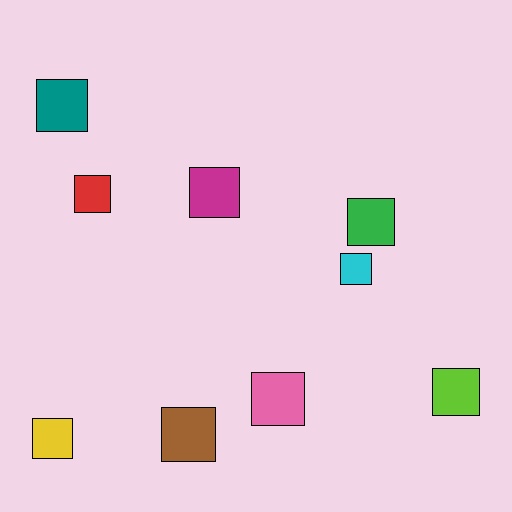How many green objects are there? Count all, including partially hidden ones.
There is 1 green object.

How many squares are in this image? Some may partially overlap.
There are 9 squares.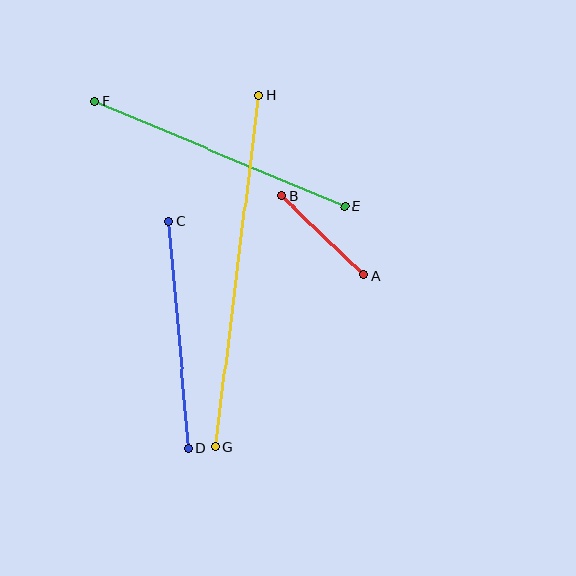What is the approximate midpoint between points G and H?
The midpoint is at approximately (237, 271) pixels.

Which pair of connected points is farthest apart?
Points G and H are farthest apart.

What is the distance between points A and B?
The distance is approximately 114 pixels.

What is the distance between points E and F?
The distance is approximately 271 pixels.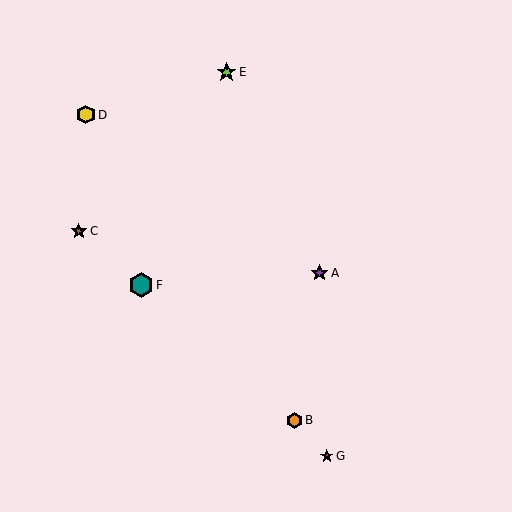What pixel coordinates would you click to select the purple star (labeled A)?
Click at (320, 273) to select the purple star A.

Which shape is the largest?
The teal hexagon (labeled F) is the largest.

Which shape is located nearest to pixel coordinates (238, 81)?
The lime star (labeled E) at (227, 72) is nearest to that location.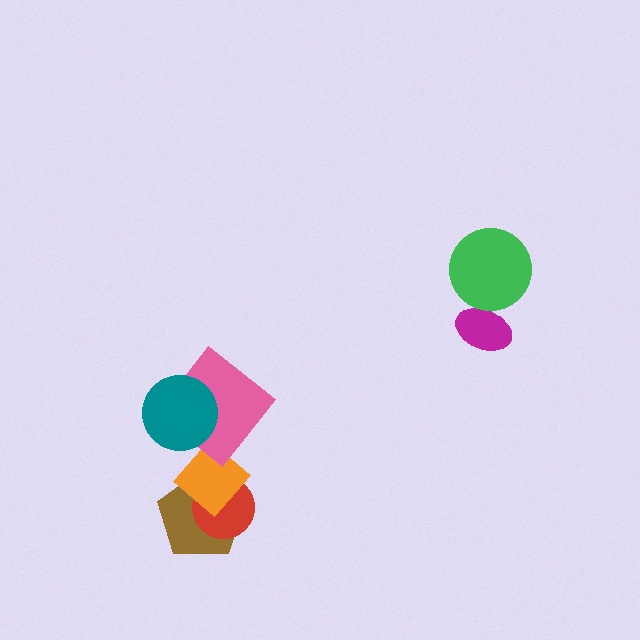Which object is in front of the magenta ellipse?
The green circle is in front of the magenta ellipse.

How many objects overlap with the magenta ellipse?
1 object overlaps with the magenta ellipse.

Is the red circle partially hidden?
Yes, it is partially covered by another shape.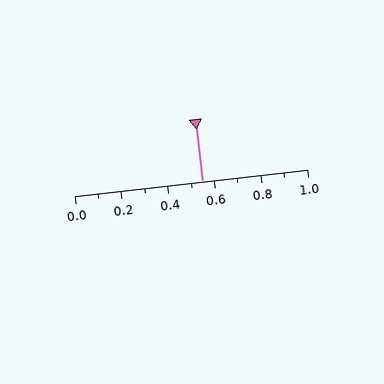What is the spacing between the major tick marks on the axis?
The major ticks are spaced 0.2 apart.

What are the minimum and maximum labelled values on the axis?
The axis runs from 0.0 to 1.0.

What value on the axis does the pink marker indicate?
The marker indicates approximately 0.55.